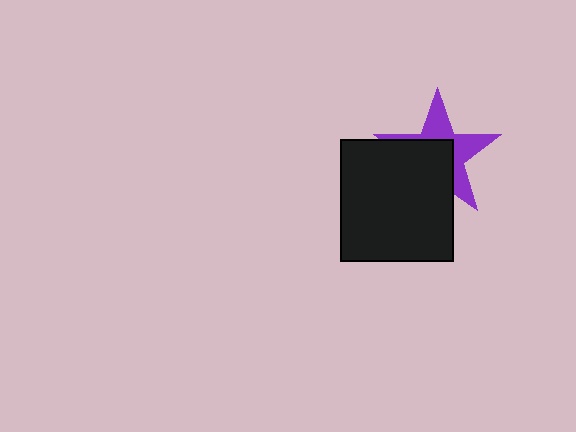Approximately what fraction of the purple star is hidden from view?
Roughly 50% of the purple star is hidden behind the black rectangle.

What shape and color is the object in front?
The object in front is a black rectangle.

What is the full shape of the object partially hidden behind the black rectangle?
The partially hidden object is a purple star.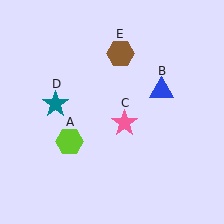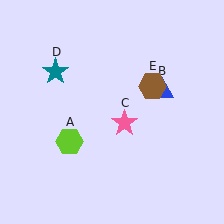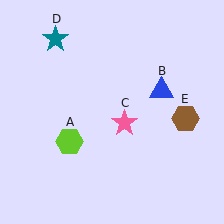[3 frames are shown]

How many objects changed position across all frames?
2 objects changed position: teal star (object D), brown hexagon (object E).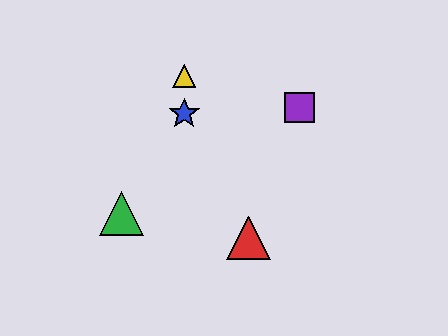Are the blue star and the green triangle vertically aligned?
No, the blue star is at x≈184 and the green triangle is at x≈121.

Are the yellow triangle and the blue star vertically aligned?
Yes, both are at x≈184.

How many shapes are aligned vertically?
2 shapes (the blue star, the yellow triangle) are aligned vertically.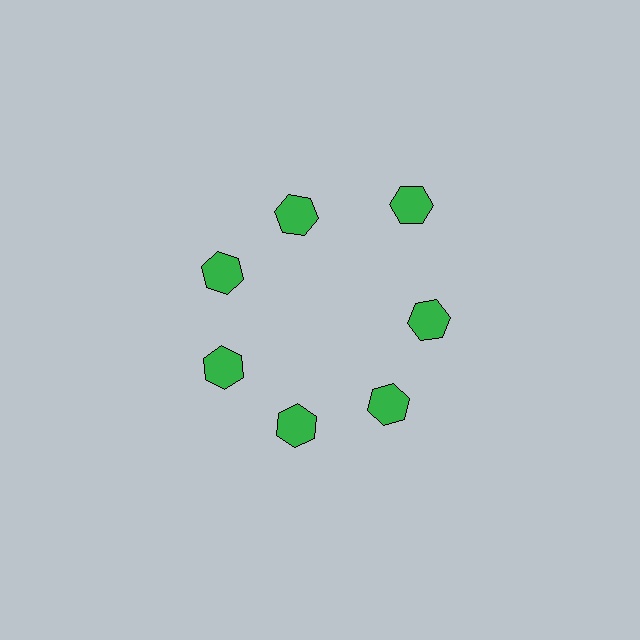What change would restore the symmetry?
The symmetry would be restored by moving it inward, back onto the ring so that all 7 hexagons sit at equal angles and equal distance from the center.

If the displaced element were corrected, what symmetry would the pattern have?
It would have 7-fold rotational symmetry — the pattern would map onto itself every 51 degrees.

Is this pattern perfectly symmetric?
No. The 7 green hexagons are arranged in a ring, but one element near the 1 o'clock position is pushed outward from the center, breaking the 7-fold rotational symmetry.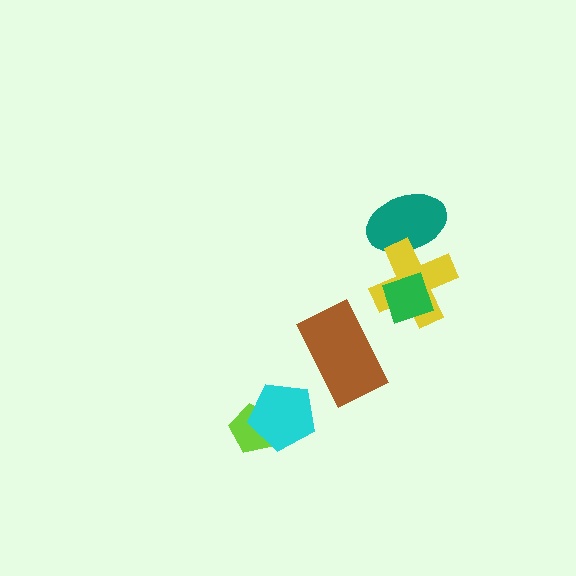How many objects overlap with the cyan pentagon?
1 object overlaps with the cyan pentagon.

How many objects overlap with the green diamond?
1 object overlaps with the green diamond.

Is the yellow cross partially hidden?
Yes, it is partially covered by another shape.